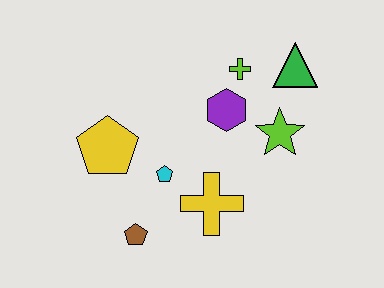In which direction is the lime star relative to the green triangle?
The lime star is below the green triangle.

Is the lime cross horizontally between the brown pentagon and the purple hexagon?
No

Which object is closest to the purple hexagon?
The lime cross is closest to the purple hexagon.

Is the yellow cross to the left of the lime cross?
Yes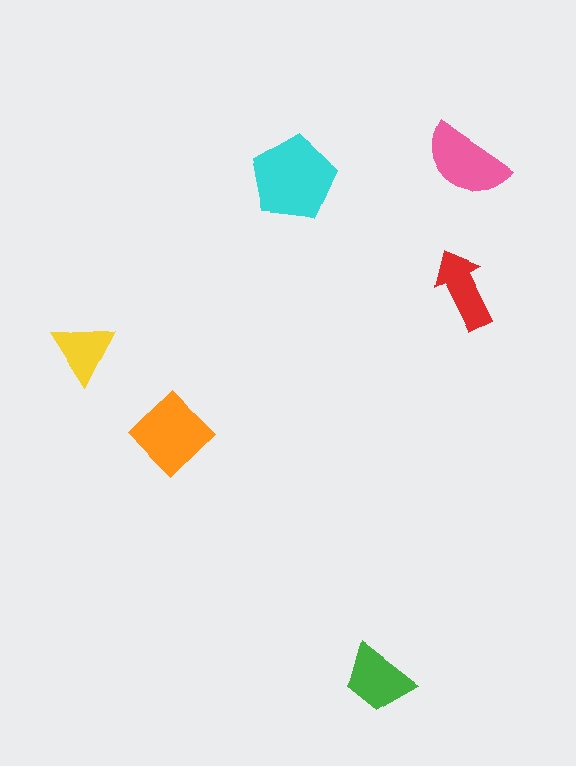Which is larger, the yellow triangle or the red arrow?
The red arrow.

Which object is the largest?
The cyan pentagon.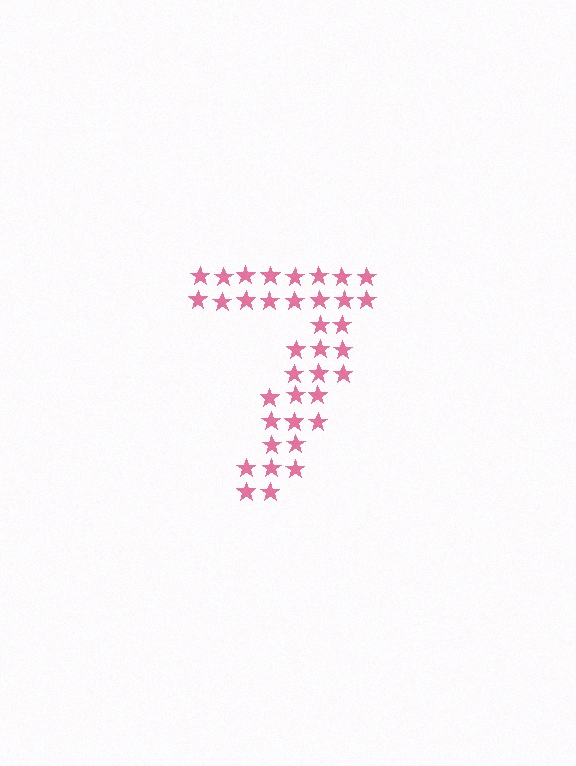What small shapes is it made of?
It is made of small stars.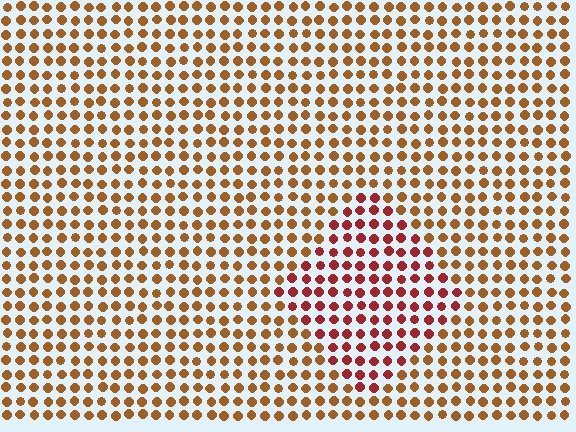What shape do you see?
I see a diamond.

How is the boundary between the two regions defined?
The boundary is defined purely by a slight shift in hue (about 33 degrees). Spacing, size, and orientation are identical on both sides.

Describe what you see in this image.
The image is filled with small brown elements in a uniform arrangement. A diamond-shaped region is visible where the elements are tinted to a slightly different hue, forming a subtle color boundary.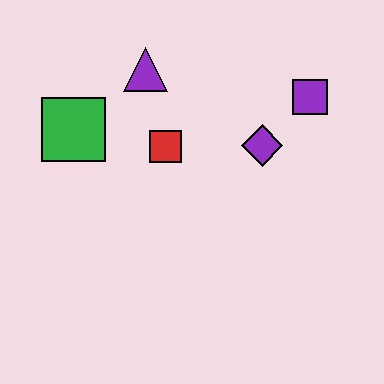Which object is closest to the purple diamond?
The purple square is closest to the purple diamond.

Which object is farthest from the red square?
The purple square is farthest from the red square.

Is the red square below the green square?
Yes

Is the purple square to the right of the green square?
Yes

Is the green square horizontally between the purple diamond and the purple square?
No